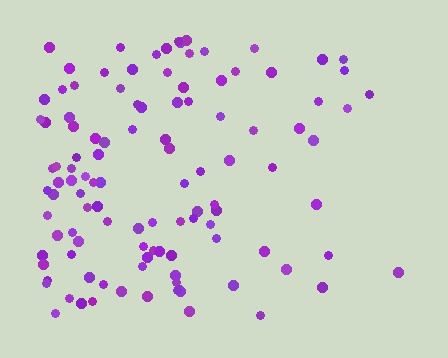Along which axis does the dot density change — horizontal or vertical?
Horizontal.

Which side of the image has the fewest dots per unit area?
The right.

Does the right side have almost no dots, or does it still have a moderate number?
Still a moderate number, just noticeably fewer than the left.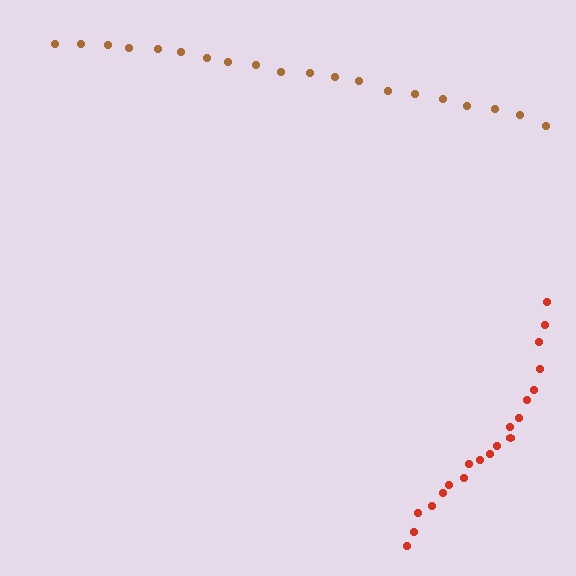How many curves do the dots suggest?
There are 2 distinct paths.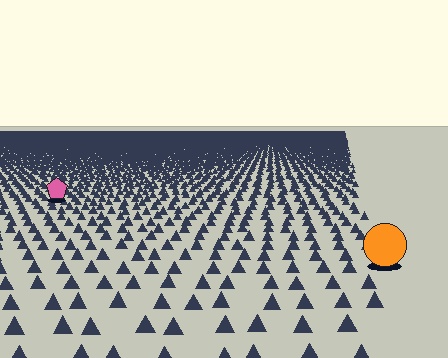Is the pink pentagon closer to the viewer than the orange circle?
No. The orange circle is closer — you can tell from the texture gradient: the ground texture is coarser near it.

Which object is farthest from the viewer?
The pink pentagon is farthest from the viewer. It appears smaller and the ground texture around it is denser.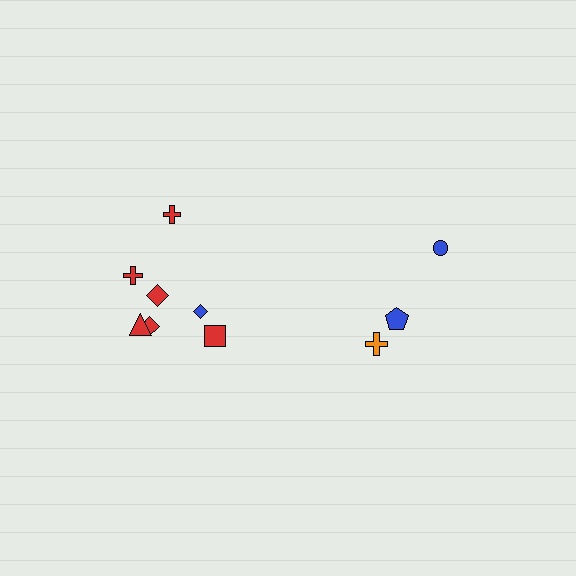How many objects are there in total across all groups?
There are 10 objects.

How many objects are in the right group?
There are 3 objects.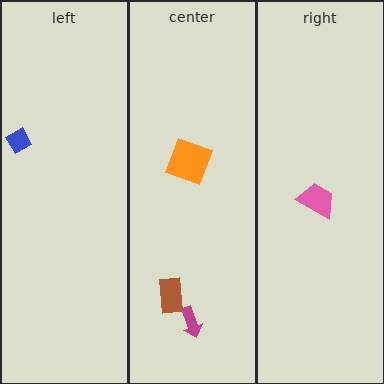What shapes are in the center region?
The brown rectangle, the magenta arrow, the orange square.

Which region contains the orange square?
The center region.